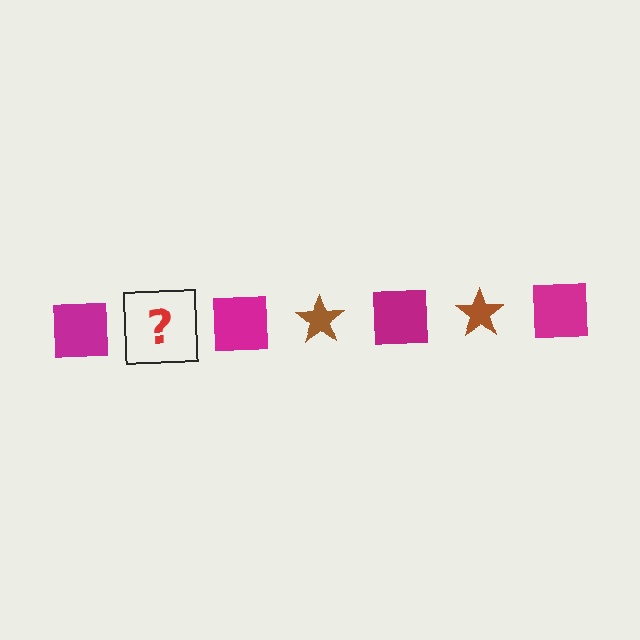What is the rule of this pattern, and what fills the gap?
The rule is that the pattern alternates between magenta square and brown star. The gap should be filled with a brown star.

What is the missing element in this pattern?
The missing element is a brown star.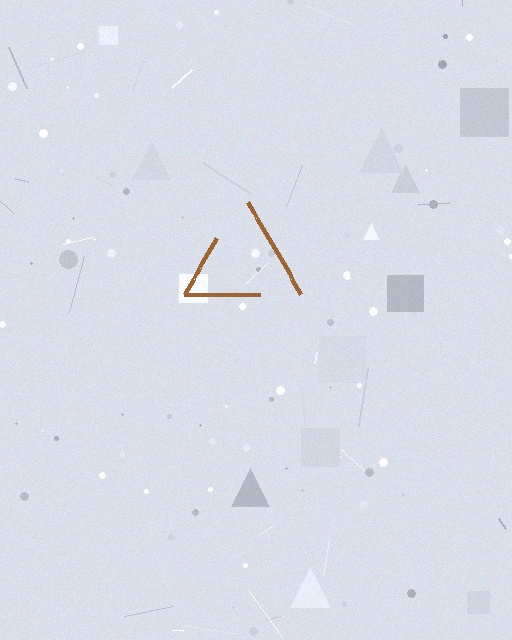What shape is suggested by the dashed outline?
The dashed outline suggests a triangle.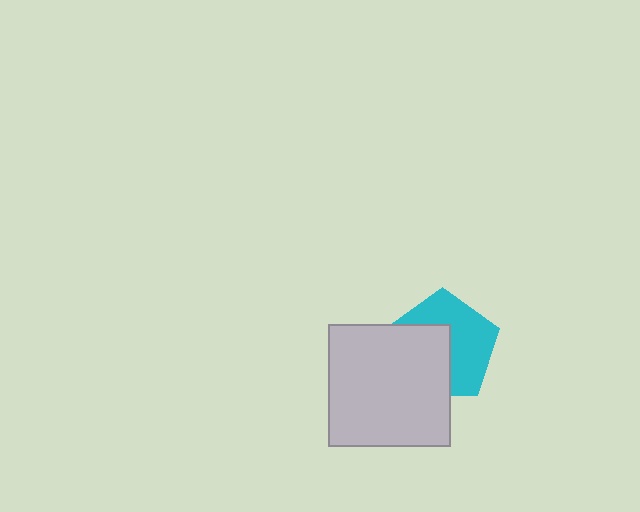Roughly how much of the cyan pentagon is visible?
About half of it is visible (roughly 53%).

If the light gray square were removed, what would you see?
You would see the complete cyan pentagon.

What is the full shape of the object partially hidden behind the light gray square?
The partially hidden object is a cyan pentagon.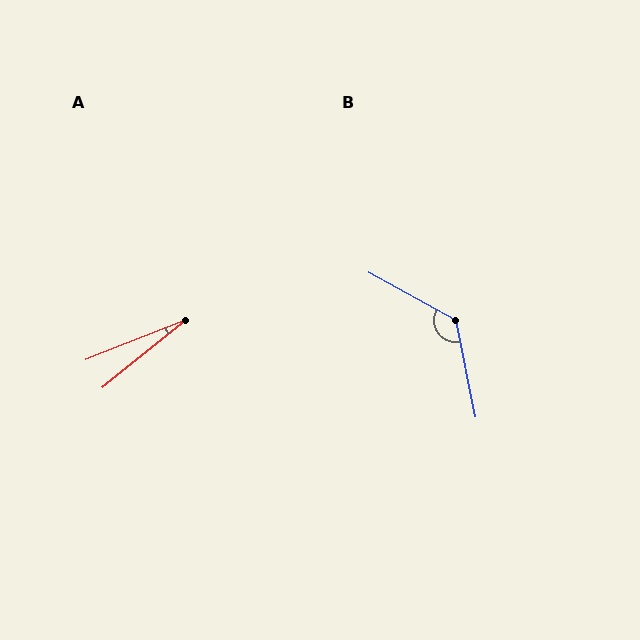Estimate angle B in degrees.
Approximately 130 degrees.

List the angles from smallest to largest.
A (17°), B (130°).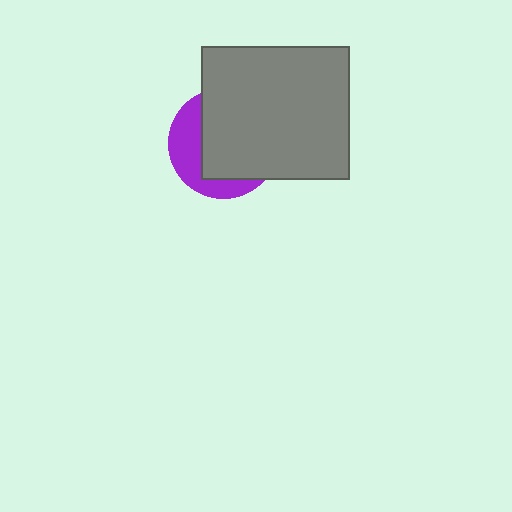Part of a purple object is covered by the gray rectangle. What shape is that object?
It is a circle.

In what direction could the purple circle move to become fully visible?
The purple circle could move toward the lower-left. That would shift it out from behind the gray rectangle entirely.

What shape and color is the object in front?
The object in front is a gray rectangle.